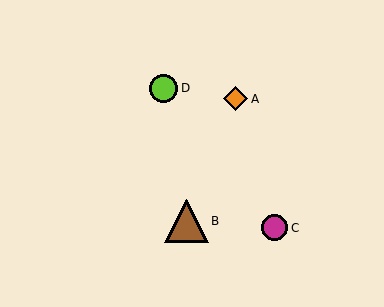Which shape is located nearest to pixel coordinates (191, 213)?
The brown triangle (labeled B) at (186, 221) is nearest to that location.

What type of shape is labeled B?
Shape B is a brown triangle.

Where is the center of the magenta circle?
The center of the magenta circle is at (275, 228).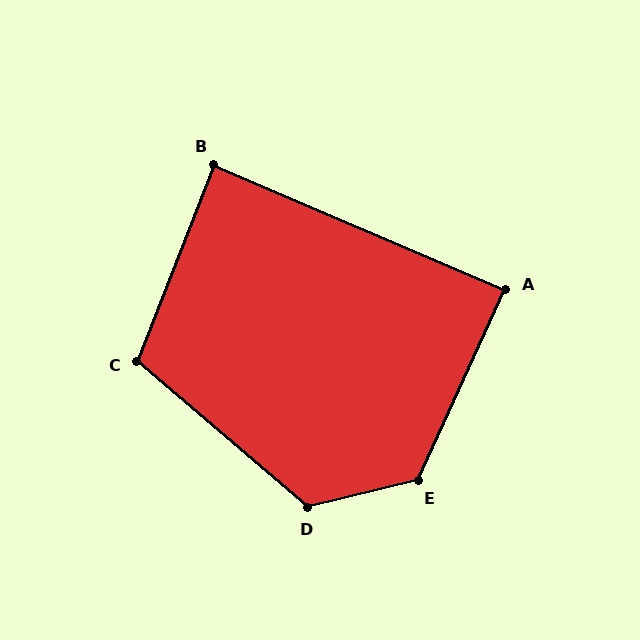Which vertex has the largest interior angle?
E, at approximately 128 degrees.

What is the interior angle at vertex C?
Approximately 109 degrees (obtuse).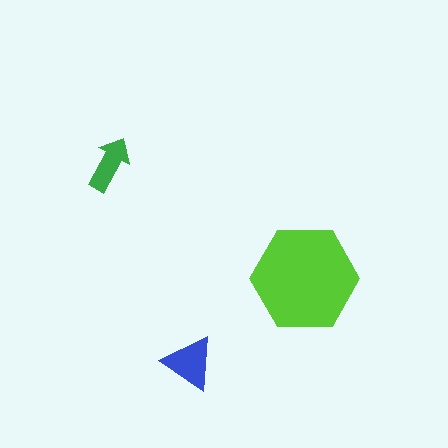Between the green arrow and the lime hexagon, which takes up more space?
The lime hexagon.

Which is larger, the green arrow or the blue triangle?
The blue triangle.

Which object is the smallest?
The green arrow.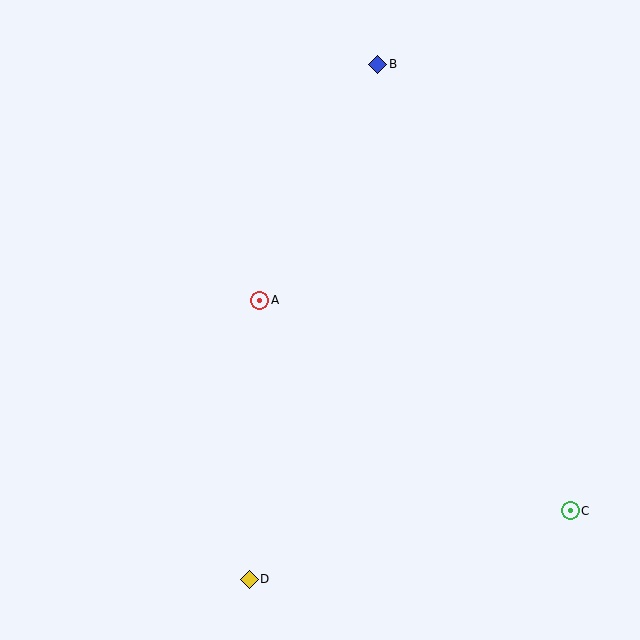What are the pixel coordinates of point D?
Point D is at (249, 579).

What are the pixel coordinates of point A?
Point A is at (260, 300).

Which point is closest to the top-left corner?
Point B is closest to the top-left corner.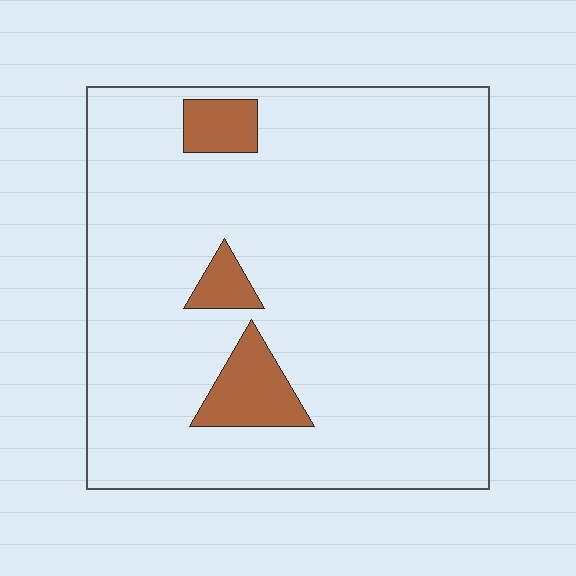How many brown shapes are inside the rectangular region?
3.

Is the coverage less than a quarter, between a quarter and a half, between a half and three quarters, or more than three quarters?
Less than a quarter.